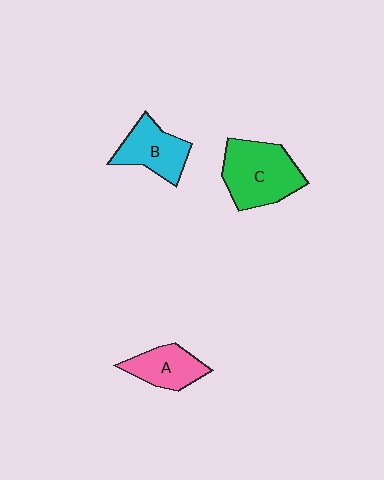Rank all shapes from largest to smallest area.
From largest to smallest: C (green), B (cyan), A (pink).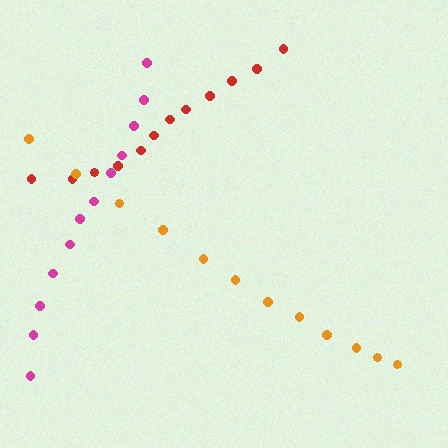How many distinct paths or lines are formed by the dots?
There are 3 distinct paths.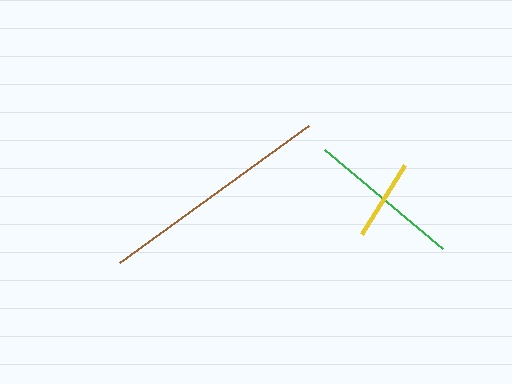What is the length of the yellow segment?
The yellow segment is approximately 82 pixels long.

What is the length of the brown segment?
The brown segment is approximately 233 pixels long.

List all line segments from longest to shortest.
From longest to shortest: brown, green, yellow.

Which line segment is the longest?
The brown line is the longest at approximately 233 pixels.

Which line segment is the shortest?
The yellow line is the shortest at approximately 82 pixels.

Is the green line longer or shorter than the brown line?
The brown line is longer than the green line.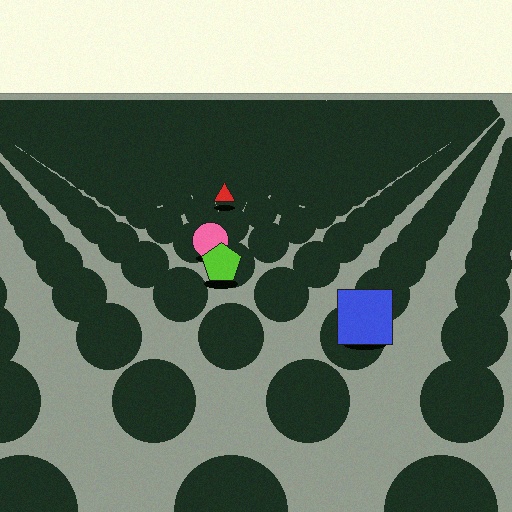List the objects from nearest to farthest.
From nearest to farthest: the blue square, the lime pentagon, the pink circle, the red triangle.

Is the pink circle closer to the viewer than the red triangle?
Yes. The pink circle is closer — you can tell from the texture gradient: the ground texture is coarser near it.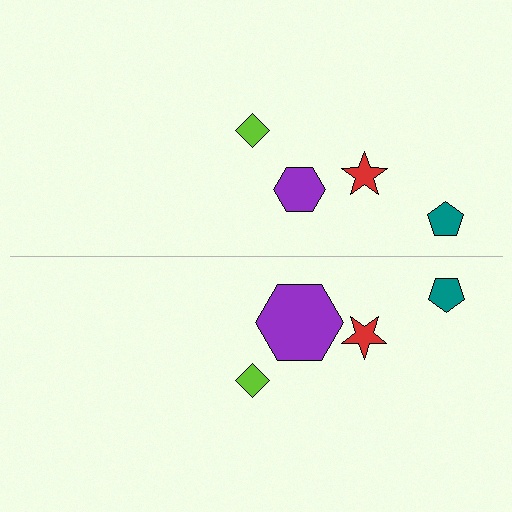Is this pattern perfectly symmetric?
No, the pattern is not perfectly symmetric. The purple hexagon on the bottom side has a different size than its mirror counterpart.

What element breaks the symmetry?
The purple hexagon on the bottom side has a different size than its mirror counterpart.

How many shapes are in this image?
There are 8 shapes in this image.